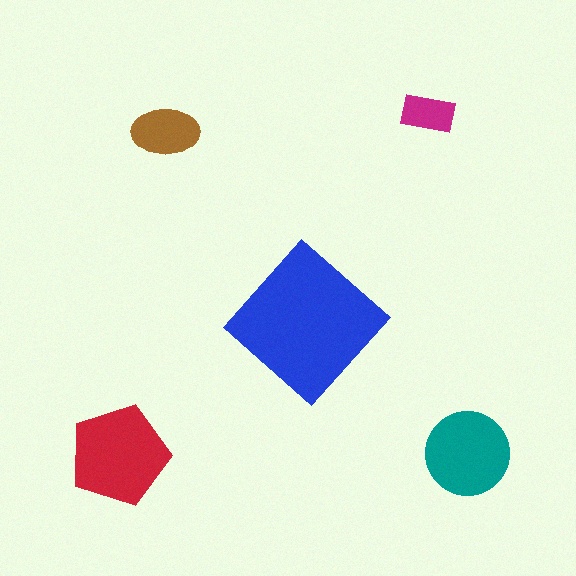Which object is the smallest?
The magenta rectangle.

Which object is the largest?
The blue diamond.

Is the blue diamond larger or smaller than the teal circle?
Larger.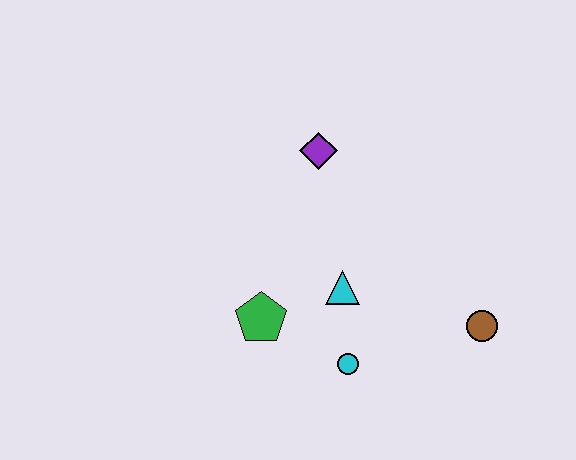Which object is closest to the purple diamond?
The cyan triangle is closest to the purple diamond.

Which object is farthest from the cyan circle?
The purple diamond is farthest from the cyan circle.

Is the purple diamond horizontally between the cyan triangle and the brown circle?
No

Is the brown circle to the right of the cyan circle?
Yes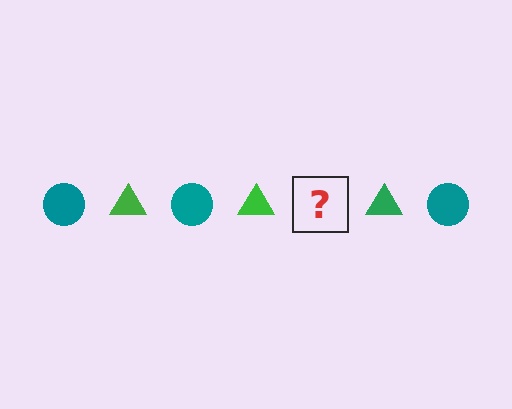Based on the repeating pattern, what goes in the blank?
The blank should be a teal circle.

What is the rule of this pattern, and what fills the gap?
The rule is that the pattern alternates between teal circle and green triangle. The gap should be filled with a teal circle.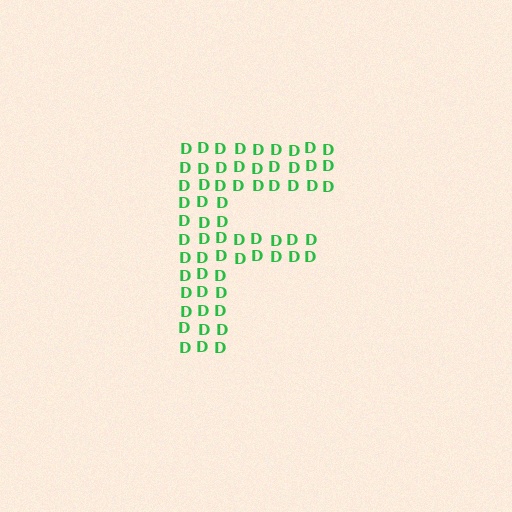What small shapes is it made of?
It is made of small letter D's.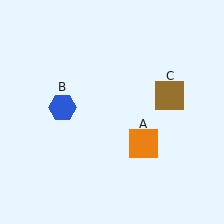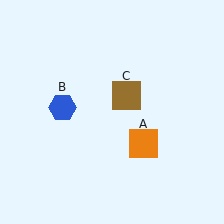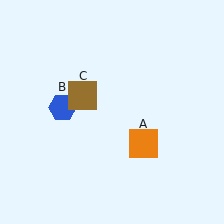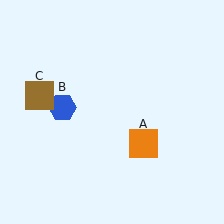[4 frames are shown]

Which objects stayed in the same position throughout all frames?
Orange square (object A) and blue hexagon (object B) remained stationary.